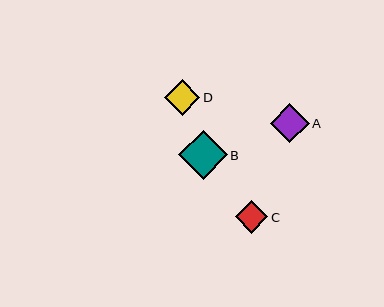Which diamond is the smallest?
Diamond C is the smallest with a size of approximately 33 pixels.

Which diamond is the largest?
Diamond B is the largest with a size of approximately 49 pixels.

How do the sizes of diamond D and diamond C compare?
Diamond D and diamond C are approximately the same size.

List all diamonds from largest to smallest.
From largest to smallest: B, A, D, C.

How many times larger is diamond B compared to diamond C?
Diamond B is approximately 1.5 times the size of diamond C.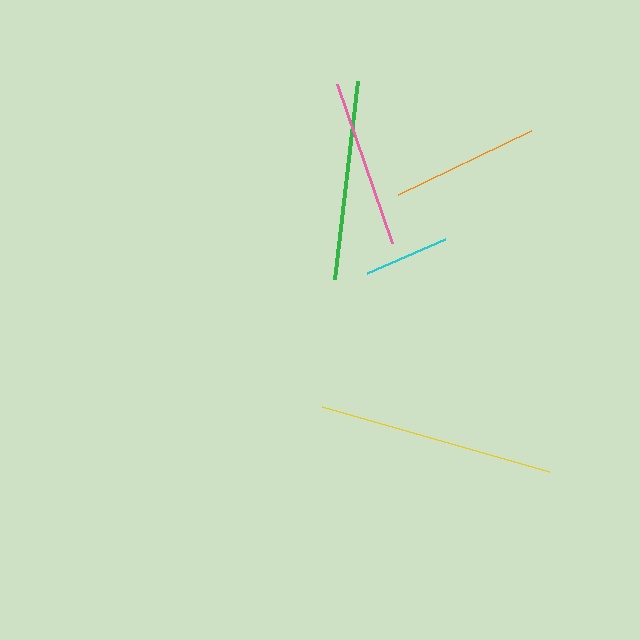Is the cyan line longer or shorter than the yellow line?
The yellow line is longer than the cyan line.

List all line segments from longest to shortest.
From longest to shortest: yellow, green, pink, orange, cyan.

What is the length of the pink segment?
The pink segment is approximately 169 pixels long.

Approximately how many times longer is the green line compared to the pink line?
The green line is approximately 1.2 times the length of the pink line.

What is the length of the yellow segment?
The yellow segment is approximately 236 pixels long.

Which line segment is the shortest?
The cyan line is the shortest at approximately 85 pixels.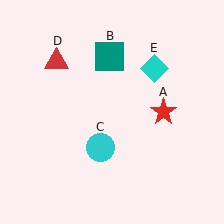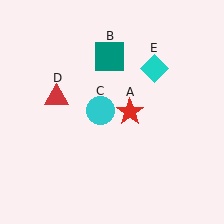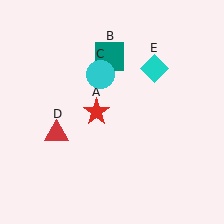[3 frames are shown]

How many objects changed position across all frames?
3 objects changed position: red star (object A), cyan circle (object C), red triangle (object D).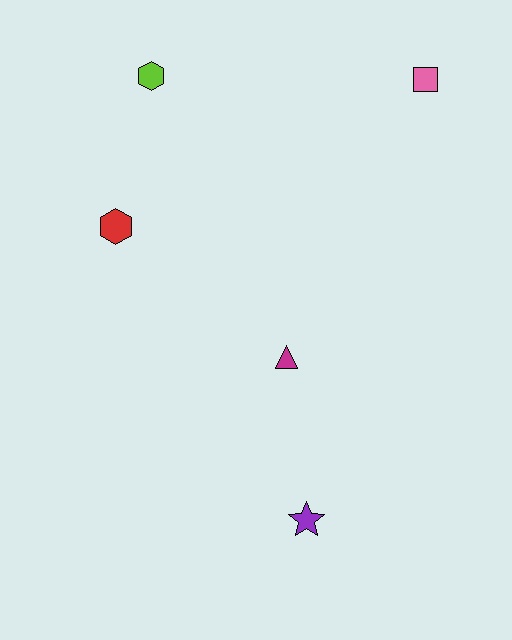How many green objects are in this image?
There are no green objects.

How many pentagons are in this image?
There are no pentagons.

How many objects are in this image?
There are 5 objects.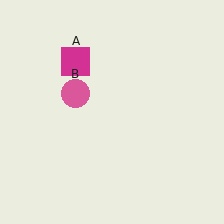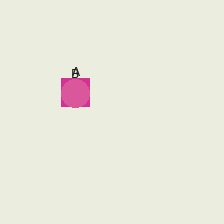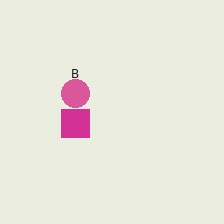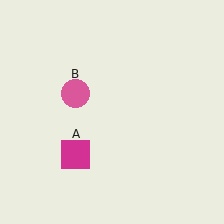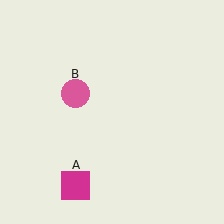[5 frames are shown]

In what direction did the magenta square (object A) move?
The magenta square (object A) moved down.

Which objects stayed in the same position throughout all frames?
Pink circle (object B) remained stationary.